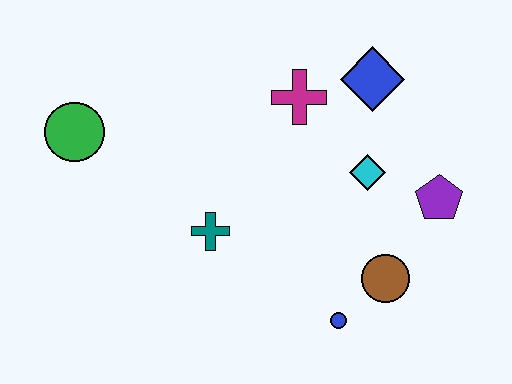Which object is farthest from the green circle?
The purple pentagon is farthest from the green circle.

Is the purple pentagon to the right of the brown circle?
Yes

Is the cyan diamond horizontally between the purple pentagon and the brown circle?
No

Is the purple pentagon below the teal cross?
No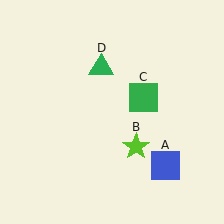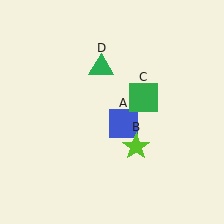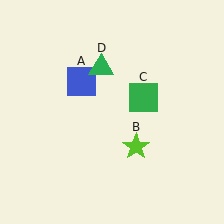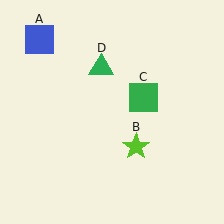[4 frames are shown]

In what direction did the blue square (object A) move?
The blue square (object A) moved up and to the left.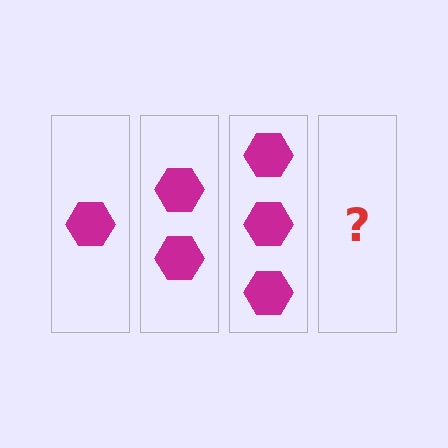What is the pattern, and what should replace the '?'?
The pattern is that each step adds one more hexagon. The '?' should be 4 hexagons.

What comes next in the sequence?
The next element should be 4 hexagons.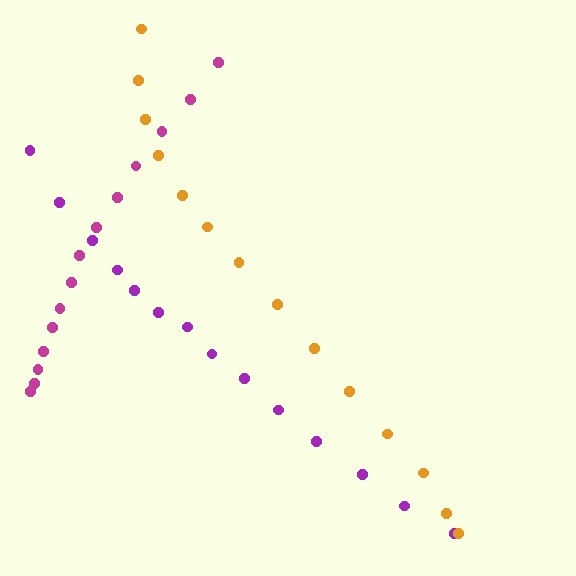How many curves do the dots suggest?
There are 3 distinct paths.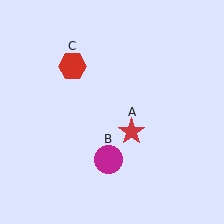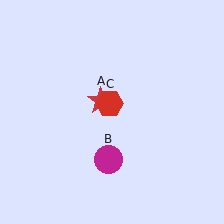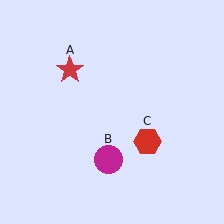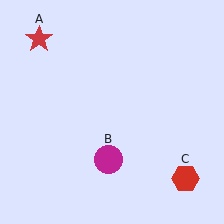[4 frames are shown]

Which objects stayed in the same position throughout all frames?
Magenta circle (object B) remained stationary.